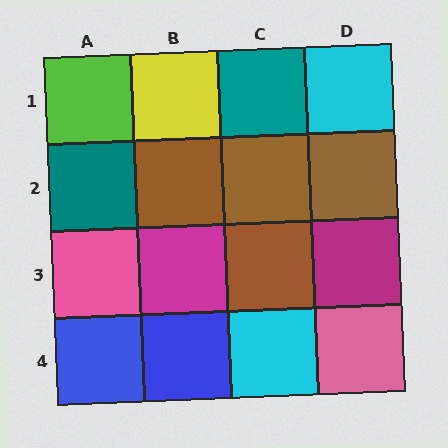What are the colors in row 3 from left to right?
Pink, magenta, brown, magenta.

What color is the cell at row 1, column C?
Teal.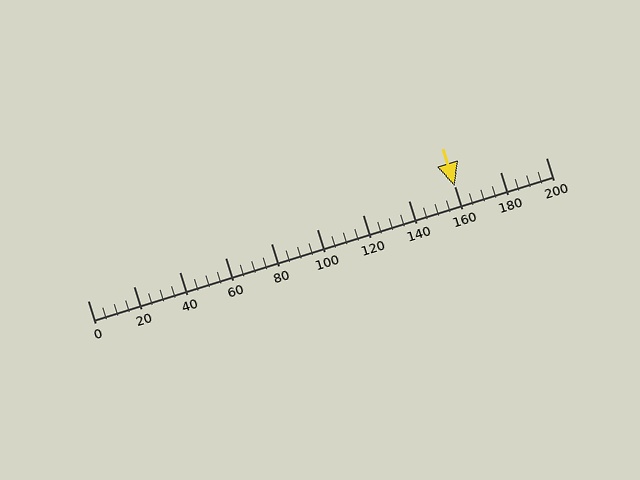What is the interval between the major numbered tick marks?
The major tick marks are spaced 20 units apart.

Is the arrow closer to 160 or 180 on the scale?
The arrow is closer to 160.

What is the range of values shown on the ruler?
The ruler shows values from 0 to 200.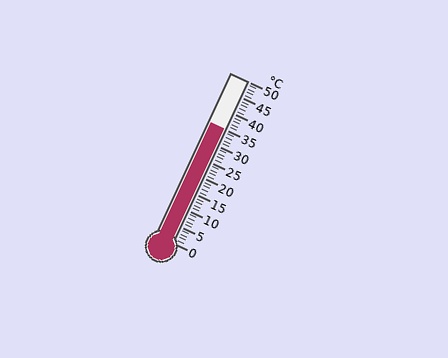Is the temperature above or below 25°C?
The temperature is above 25°C.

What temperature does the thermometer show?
The thermometer shows approximately 35°C.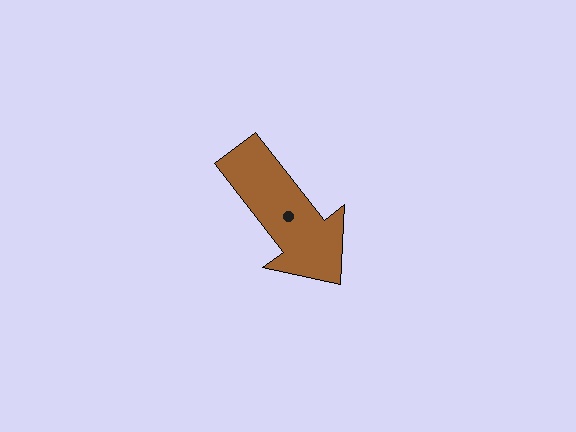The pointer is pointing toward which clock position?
Roughly 5 o'clock.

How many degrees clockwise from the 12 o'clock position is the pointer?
Approximately 142 degrees.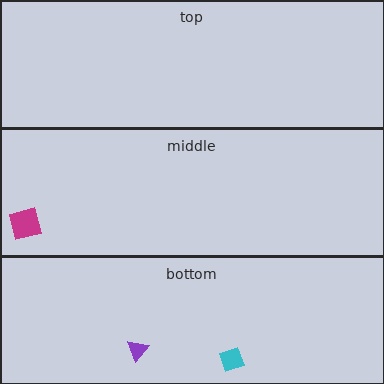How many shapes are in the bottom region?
2.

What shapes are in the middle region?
The magenta square.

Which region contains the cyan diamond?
The bottom region.